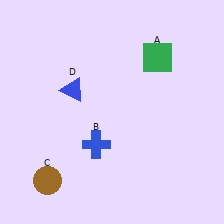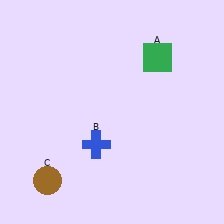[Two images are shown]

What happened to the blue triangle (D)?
The blue triangle (D) was removed in Image 2. It was in the top-left area of Image 1.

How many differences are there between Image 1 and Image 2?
There is 1 difference between the two images.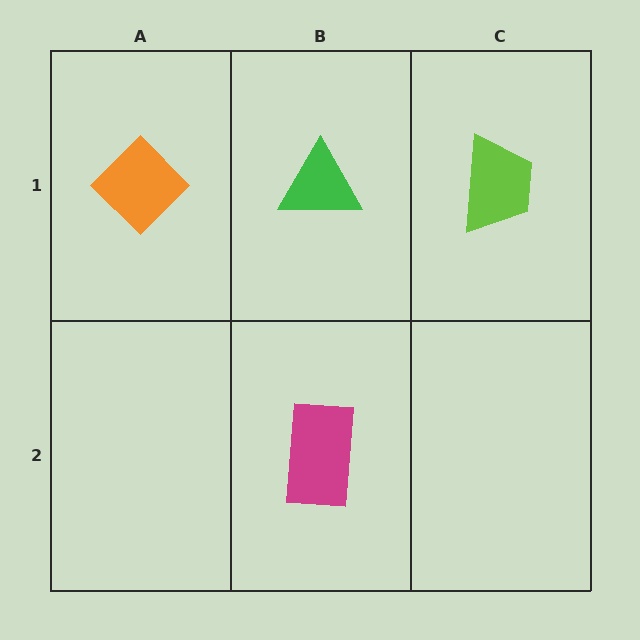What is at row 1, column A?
An orange diamond.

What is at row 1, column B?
A green triangle.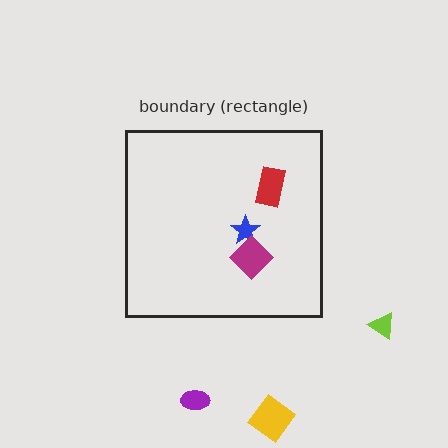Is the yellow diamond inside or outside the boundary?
Outside.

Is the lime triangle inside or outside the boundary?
Outside.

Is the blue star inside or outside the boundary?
Inside.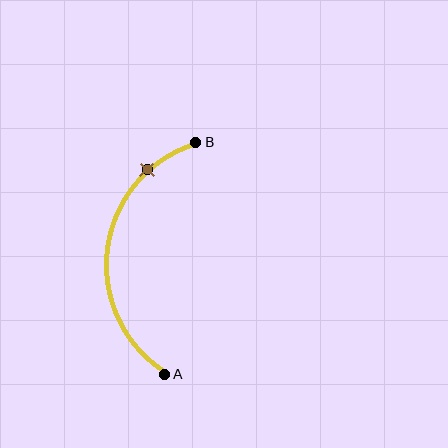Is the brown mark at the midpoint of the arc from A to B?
No. The brown mark lies on the arc but is closer to endpoint B. The arc midpoint would be at the point on the curve equidistant along the arc from both A and B.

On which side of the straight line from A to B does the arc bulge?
The arc bulges to the left of the straight line connecting A and B.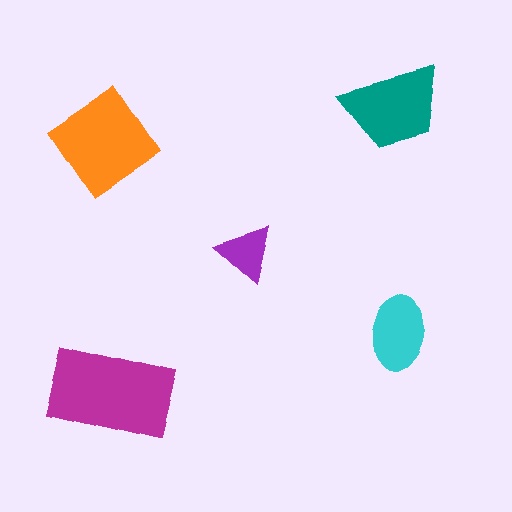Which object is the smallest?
The purple triangle.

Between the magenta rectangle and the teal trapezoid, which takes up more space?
The magenta rectangle.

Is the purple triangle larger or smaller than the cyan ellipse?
Smaller.